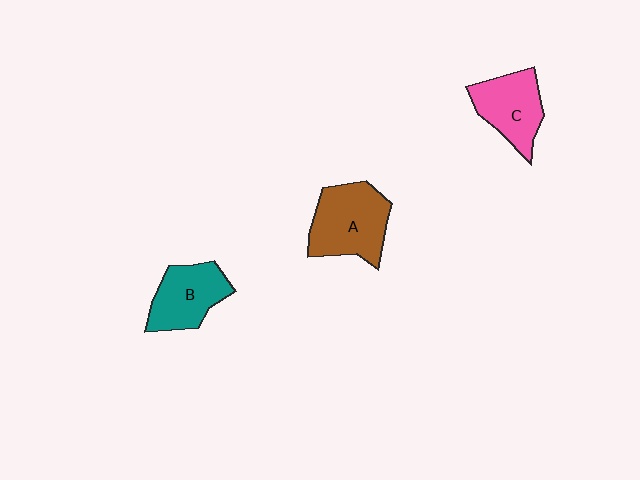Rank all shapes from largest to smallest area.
From largest to smallest: A (brown), C (pink), B (teal).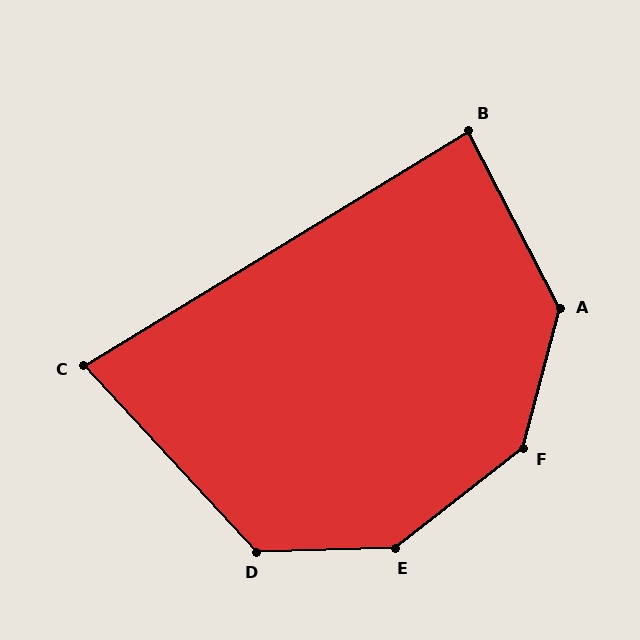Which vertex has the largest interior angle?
E, at approximately 143 degrees.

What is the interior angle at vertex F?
Approximately 143 degrees (obtuse).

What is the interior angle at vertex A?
Approximately 138 degrees (obtuse).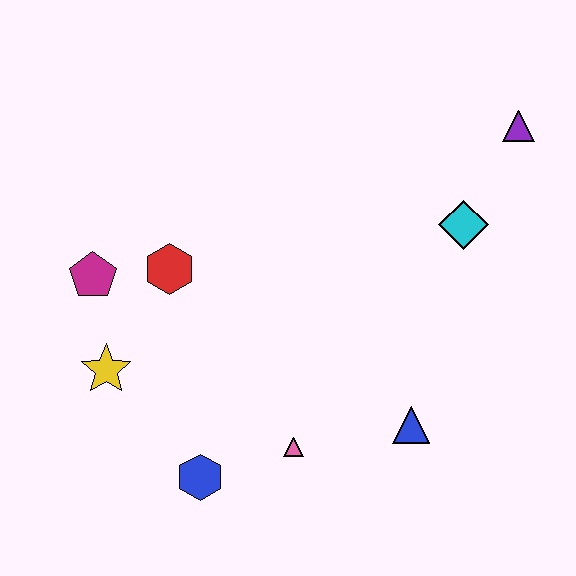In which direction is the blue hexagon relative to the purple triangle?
The blue hexagon is below the purple triangle.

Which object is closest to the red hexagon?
The magenta pentagon is closest to the red hexagon.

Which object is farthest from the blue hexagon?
The purple triangle is farthest from the blue hexagon.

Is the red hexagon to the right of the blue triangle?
No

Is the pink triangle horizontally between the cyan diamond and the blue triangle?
No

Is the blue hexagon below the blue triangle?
Yes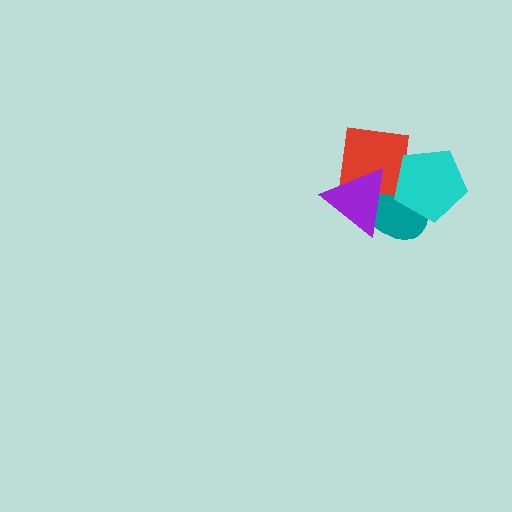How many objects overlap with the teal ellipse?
3 objects overlap with the teal ellipse.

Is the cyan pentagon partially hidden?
No, no other shape covers it.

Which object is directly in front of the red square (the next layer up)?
The purple triangle is directly in front of the red square.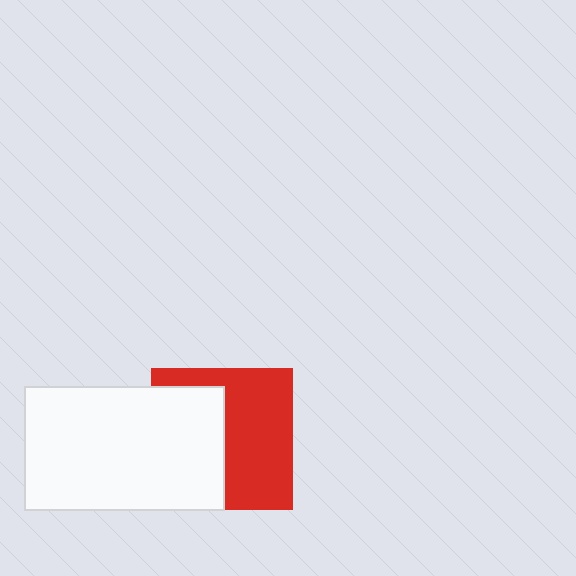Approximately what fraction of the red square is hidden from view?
Roughly 46% of the red square is hidden behind the white rectangle.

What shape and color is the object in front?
The object in front is a white rectangle.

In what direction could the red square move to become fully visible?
The red square could move right. That would shift it out from behind the white rectangle entirely.